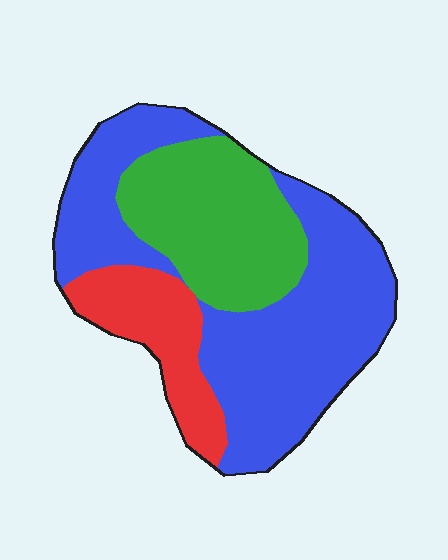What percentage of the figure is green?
Green takes up about one quarter (1/4) of the figure.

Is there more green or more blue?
Blue.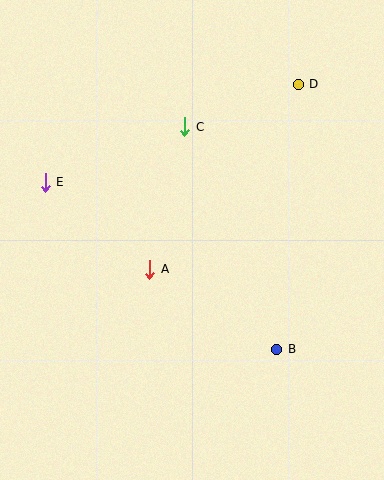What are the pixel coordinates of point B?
Point B is at (277, 349).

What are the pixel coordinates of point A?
Point A is at (150, 269).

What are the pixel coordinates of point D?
Point D is at (298, 84).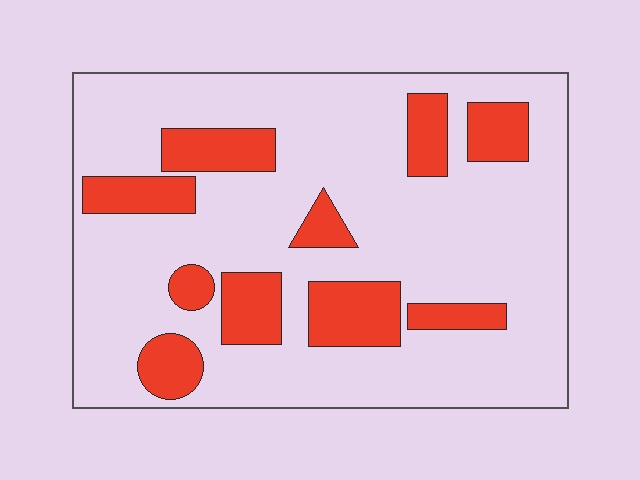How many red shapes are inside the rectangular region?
10.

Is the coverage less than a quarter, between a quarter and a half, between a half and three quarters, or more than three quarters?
Less than a quarter.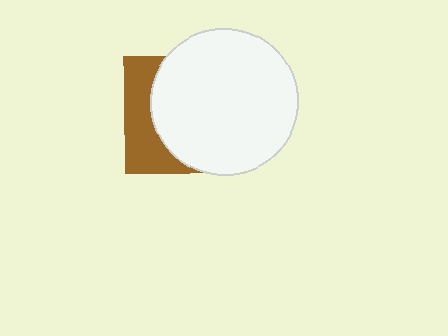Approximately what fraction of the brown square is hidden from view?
Roughly 69% of the brown square is hidden behind the white circle.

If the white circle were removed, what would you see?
You would see the complete brown square.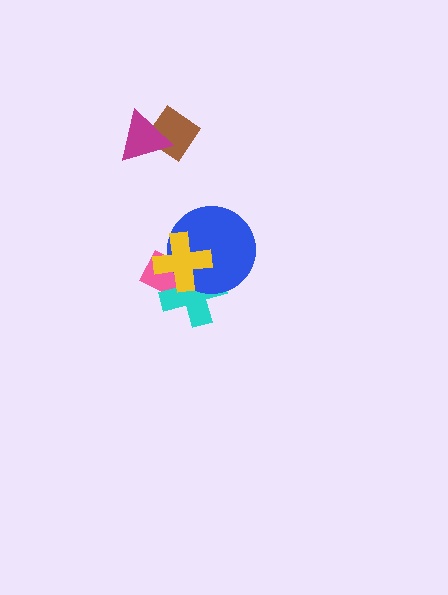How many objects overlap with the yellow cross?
3 objects overlap with the yellow cross.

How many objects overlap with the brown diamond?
1 object overlaps with the brown diamond.